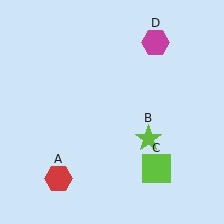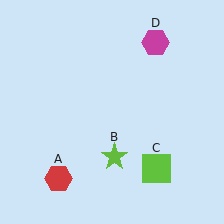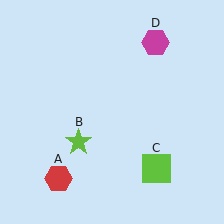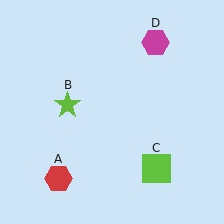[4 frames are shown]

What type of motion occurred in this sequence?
The lime star (object B) rotated clockwise around the center of the scene.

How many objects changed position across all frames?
1 object changed position: lime star (object B).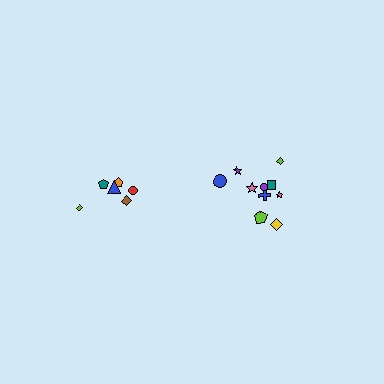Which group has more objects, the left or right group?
The right group.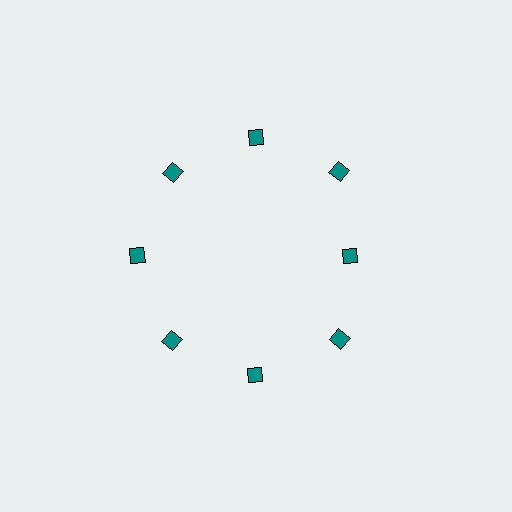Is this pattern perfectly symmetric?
No. The 8 teal diamonds are arranged in a ring, but one element near the 3 o'clock position is pulled inward toward the center, breaking the 8-fold rotational symmetry.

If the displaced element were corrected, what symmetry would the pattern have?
It would have 8-fold rotational symmetry — the pattern would map onto itself every 45 degrees.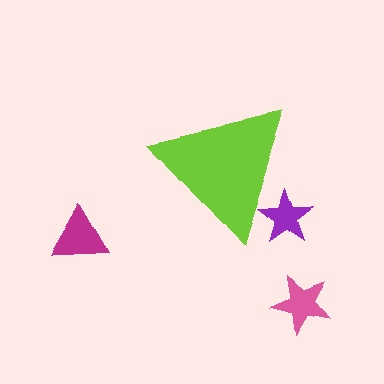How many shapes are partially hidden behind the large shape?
1 shape is partially hidden.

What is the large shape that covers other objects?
A lime triangle.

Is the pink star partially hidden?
No, the pink star is fully visible.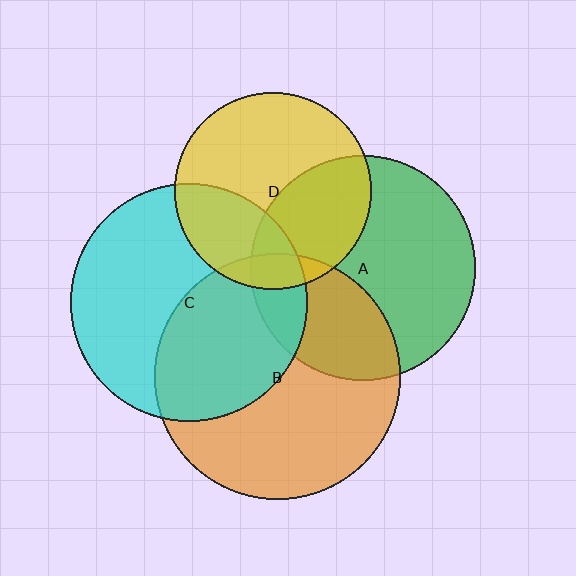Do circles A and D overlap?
Yes.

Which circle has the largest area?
Circle B (orange).